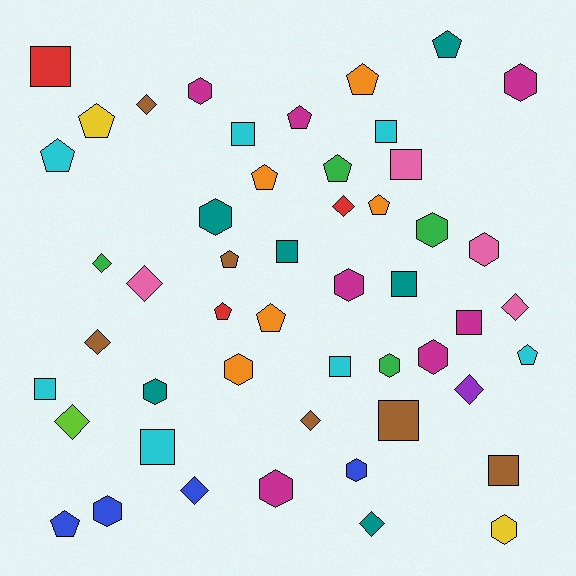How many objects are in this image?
There are 50 objects.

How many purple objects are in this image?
There is 1 purple object.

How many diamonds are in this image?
There are 11 diamonds.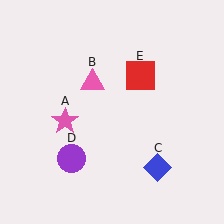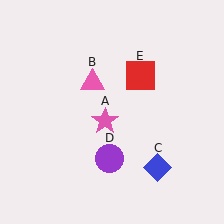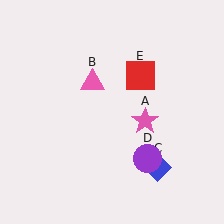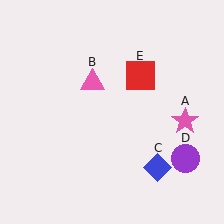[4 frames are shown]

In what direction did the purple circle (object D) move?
The purple circle (object D) moved right.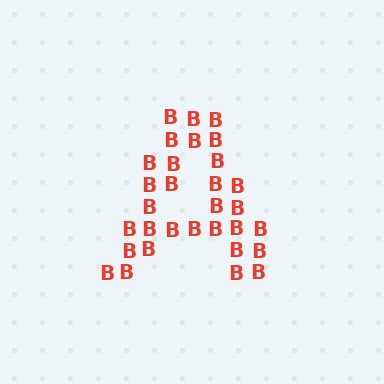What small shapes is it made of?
It is made of small letter B's.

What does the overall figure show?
The overall figure shows the letter A.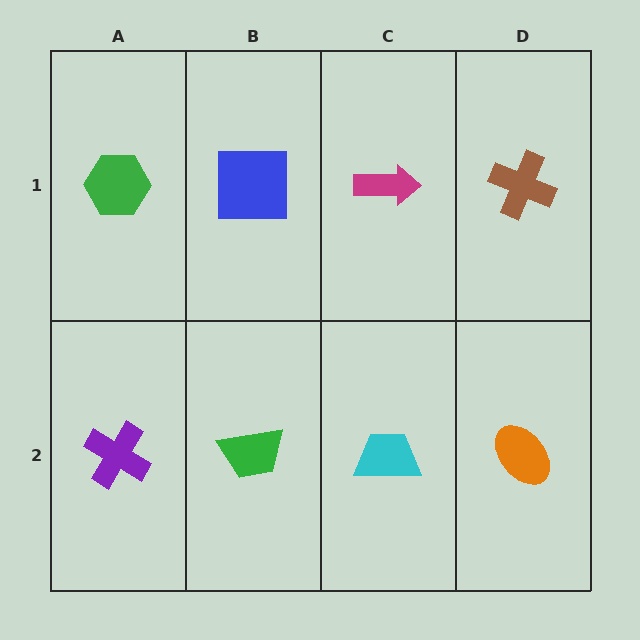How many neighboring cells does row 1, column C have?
3.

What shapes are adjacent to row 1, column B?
A green trapezoid (row 2, column B), a green hexagon (row 1, column A), a magenta arrow (row 1, column C).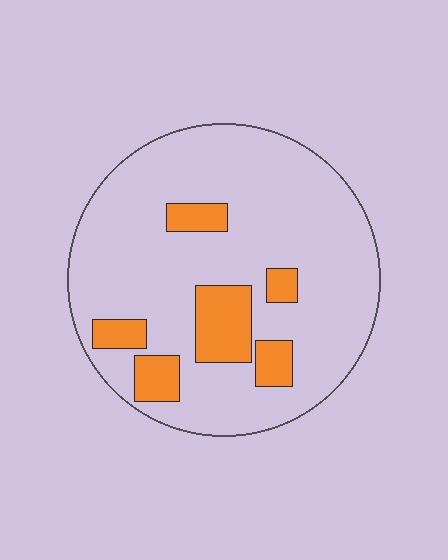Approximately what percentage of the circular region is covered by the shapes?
Approximately 15%.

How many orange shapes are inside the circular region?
6.